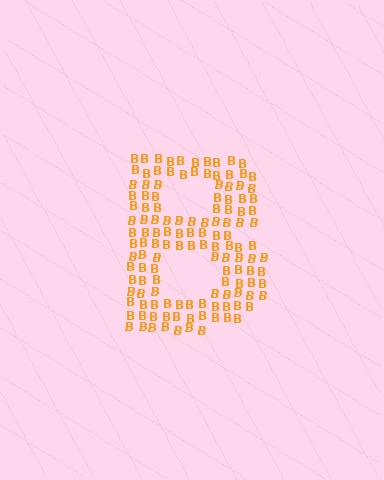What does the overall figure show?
The overall figure shows the letter B.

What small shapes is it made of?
It is made of small letter B's.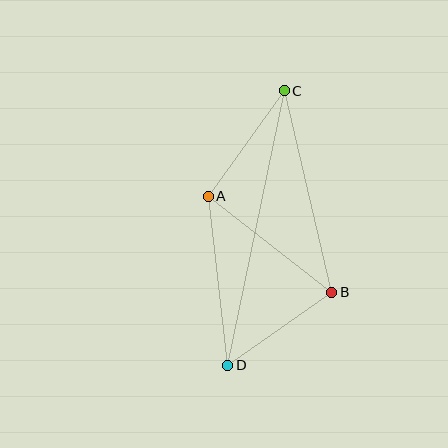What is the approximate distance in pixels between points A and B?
The distance between A and B is approximately 156 pixels.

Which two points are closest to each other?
Points B and D are closest to each other.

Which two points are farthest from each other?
Points C and D are farthest from each other.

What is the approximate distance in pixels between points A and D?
The distance between A and D is approximately 170 pixels.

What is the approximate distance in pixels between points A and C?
The distance between A and C is approximately 130 pixels.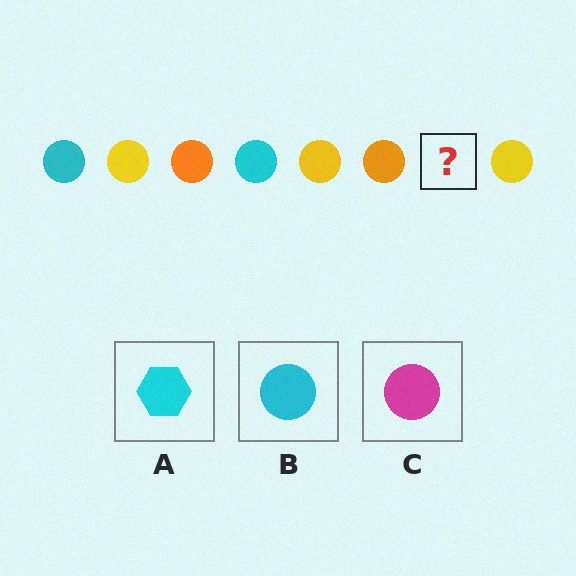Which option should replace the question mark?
Option B.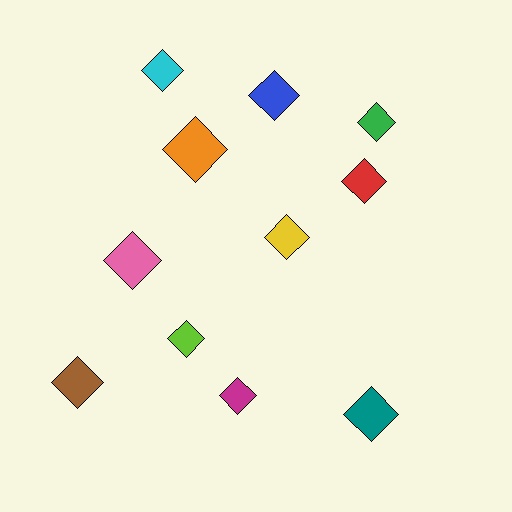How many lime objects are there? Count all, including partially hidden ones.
There is 1 lime object.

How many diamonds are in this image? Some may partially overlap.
There are 11 diamonds.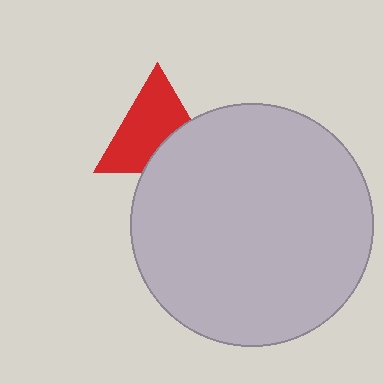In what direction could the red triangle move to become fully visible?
The red triangle could move up. That would shift it out from behind the light gray circle entirely.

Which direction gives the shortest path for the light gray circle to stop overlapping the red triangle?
Moving down gives the shortest separation.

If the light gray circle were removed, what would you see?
You would see the complete red triangle.